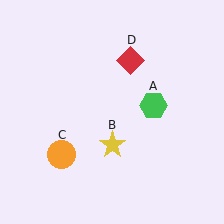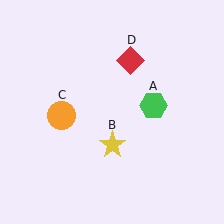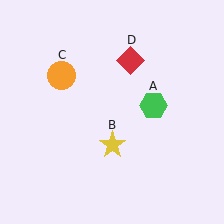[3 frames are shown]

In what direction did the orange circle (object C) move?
The orange circle (object C) moved up.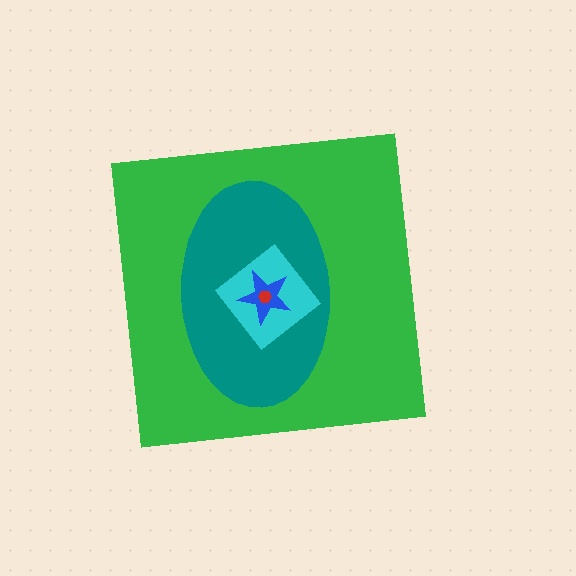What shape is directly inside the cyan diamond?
The blue star.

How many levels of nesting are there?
5.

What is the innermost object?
The red hexagon.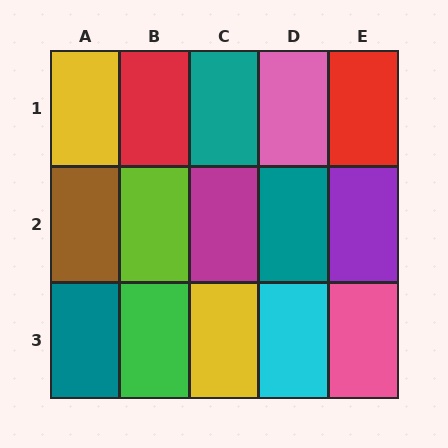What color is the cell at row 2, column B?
Lime.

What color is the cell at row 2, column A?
Brown.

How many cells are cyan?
1 cell is cyan.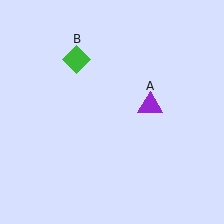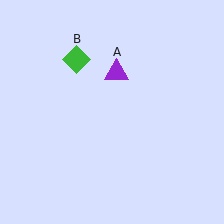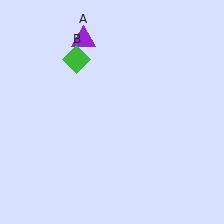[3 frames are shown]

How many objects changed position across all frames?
1 object changed position: purple triangle (object A).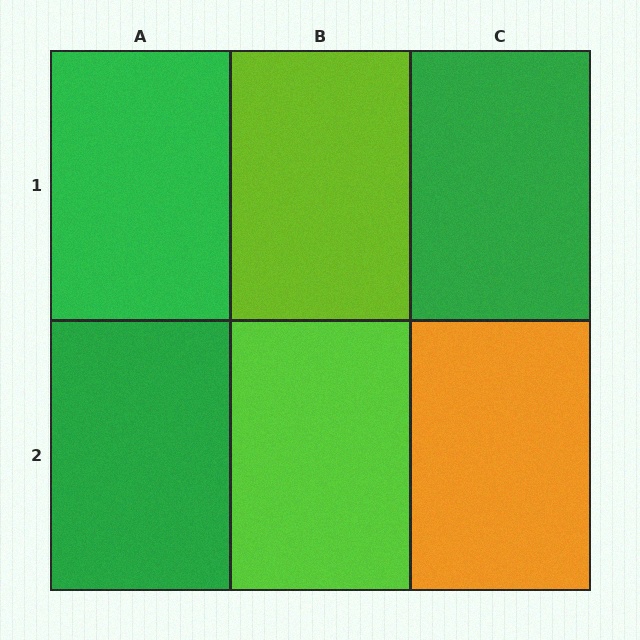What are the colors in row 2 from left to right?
Green, lime, orange.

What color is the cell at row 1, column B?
Lime.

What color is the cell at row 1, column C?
Green.